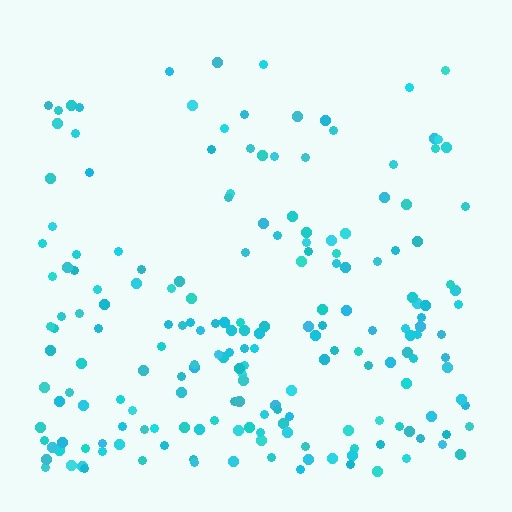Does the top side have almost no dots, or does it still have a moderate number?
Still a moderate number, just noticeably fewer than the bottom.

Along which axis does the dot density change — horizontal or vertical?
Vertical.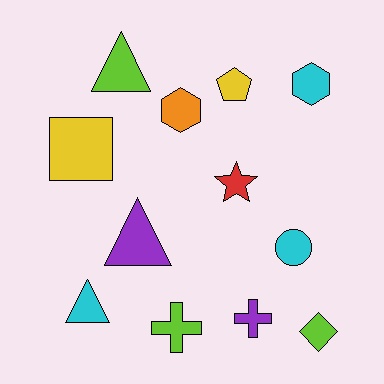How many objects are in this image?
There are 12 objects.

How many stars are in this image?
There is 1 star.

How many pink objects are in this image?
There are no pink objects.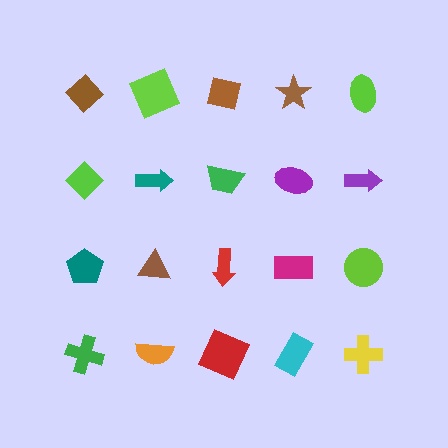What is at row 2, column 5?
A purple arrow.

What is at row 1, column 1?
A brown diamond.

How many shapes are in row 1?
5 shapes.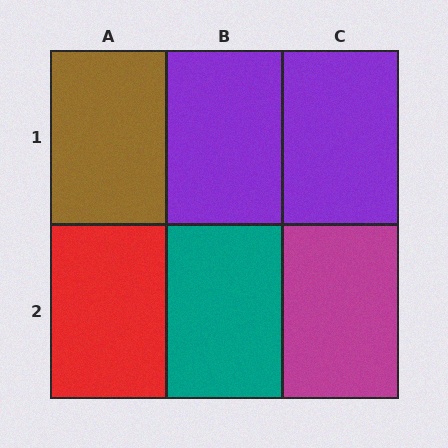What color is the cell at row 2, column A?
Red.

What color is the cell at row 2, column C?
Magenta.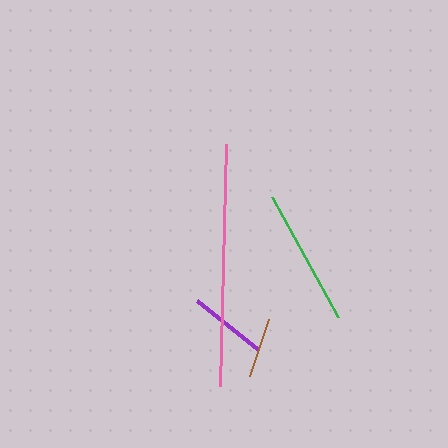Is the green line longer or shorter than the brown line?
The green line is longer than the brown line.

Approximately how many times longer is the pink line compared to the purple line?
The pink line is approximately 3.1 times the length of the purple line.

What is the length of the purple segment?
The purple segment is approximately 78 pixels long.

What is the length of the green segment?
The green segment is approximately 137 pixels long.